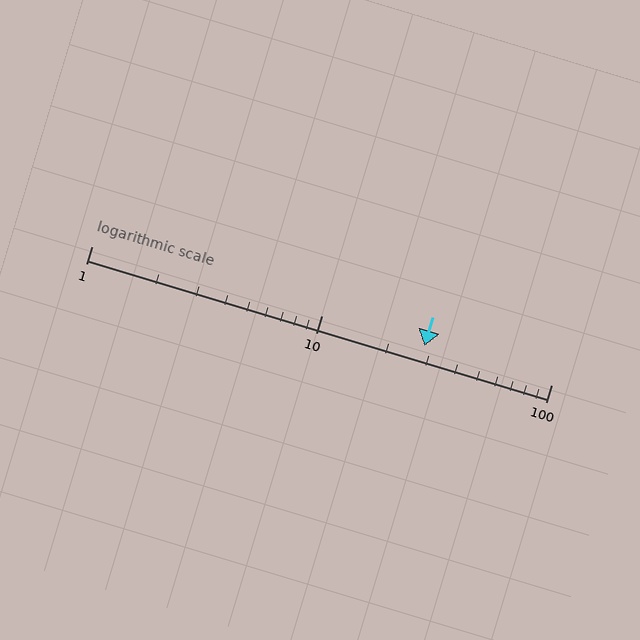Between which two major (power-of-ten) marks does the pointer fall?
The pointer is between 10 and 100.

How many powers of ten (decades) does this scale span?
The scale spans 2 decades, from 1 to 100.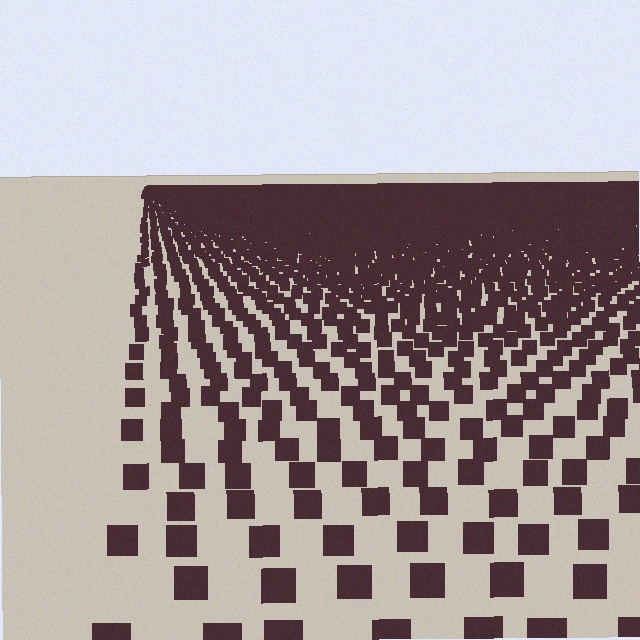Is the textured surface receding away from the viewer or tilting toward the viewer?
The surface is receding away from the viewer. Texture elements get smaller and denser toward the top.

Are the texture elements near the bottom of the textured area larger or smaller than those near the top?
Larger. Near the bottom, elements are closer to the viewer and appear at a bigger on-screen size.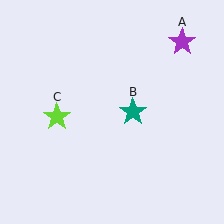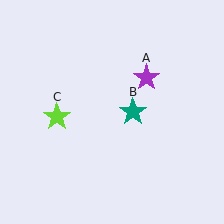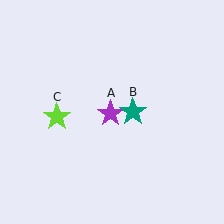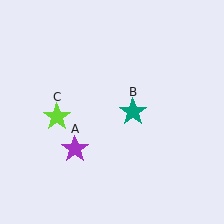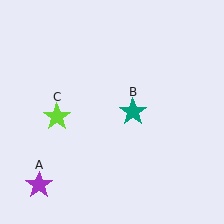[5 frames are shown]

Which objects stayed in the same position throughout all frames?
Teal star (object B) and lime star (object C) remained stationary.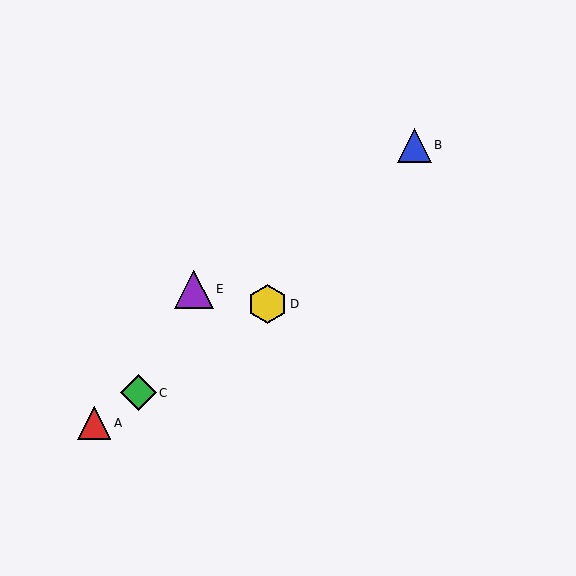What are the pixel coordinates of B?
Object B is at (414, 145).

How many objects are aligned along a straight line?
3 objects (A, C, D) are aligned along a straight line.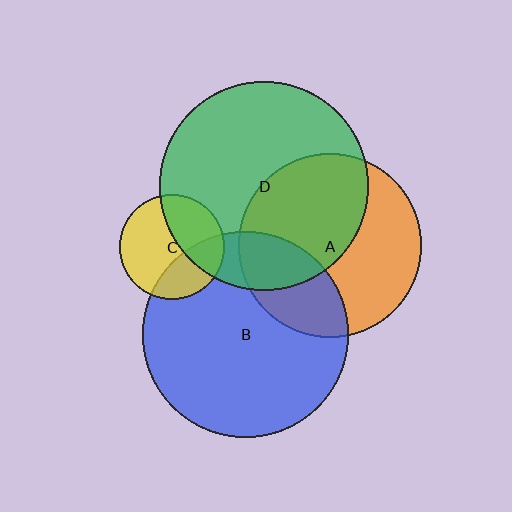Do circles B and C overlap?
Yes.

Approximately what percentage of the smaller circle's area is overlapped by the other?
Approximately 30%.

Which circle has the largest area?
Circle D (green).